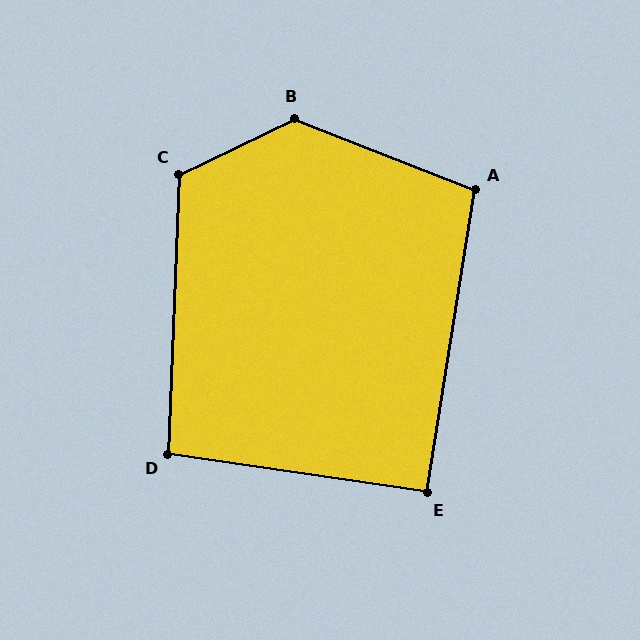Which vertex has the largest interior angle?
B, at approximately 133 degrees.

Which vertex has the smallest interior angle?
E, at approximately 91 degrees.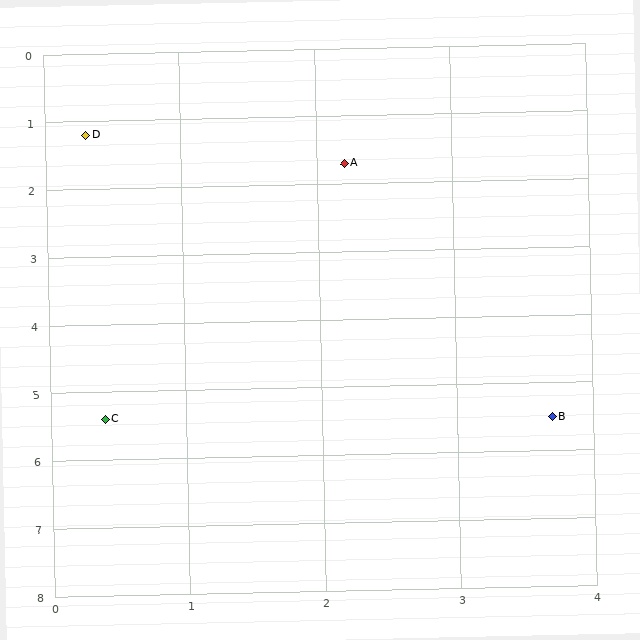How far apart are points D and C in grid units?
Points D and C are about 4.2 grid units apart.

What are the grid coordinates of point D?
Point D is at approximately (0.3, 1.2).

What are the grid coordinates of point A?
Point A is at approximately (2.2, 1.7).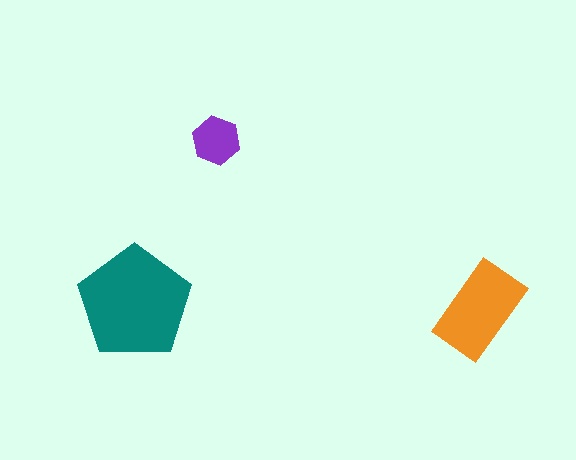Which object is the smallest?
The purple hexagon.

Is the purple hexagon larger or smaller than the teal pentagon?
Smaller.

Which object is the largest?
The teal pentagon.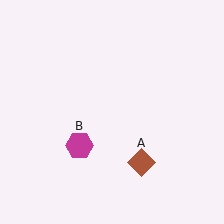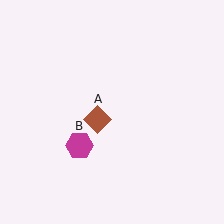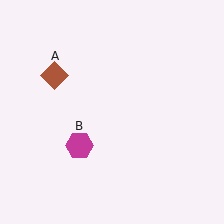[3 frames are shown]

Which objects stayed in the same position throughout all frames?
Magenta hexagon (object B) remained stationary.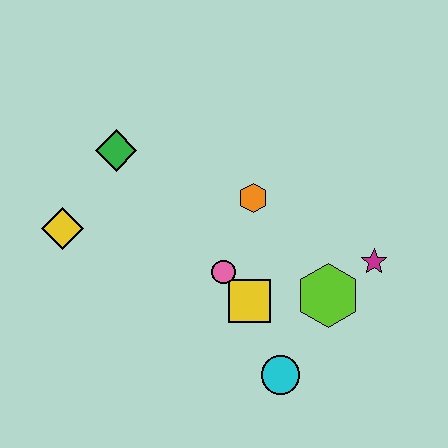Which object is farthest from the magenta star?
The yellow diamond is farthest from the magenta star.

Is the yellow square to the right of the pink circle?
Yes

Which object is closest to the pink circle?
The yellow square is closest to the pink circle.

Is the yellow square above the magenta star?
No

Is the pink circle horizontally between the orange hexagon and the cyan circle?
No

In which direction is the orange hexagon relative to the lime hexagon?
The orange hexagon is above the lime hexagon.